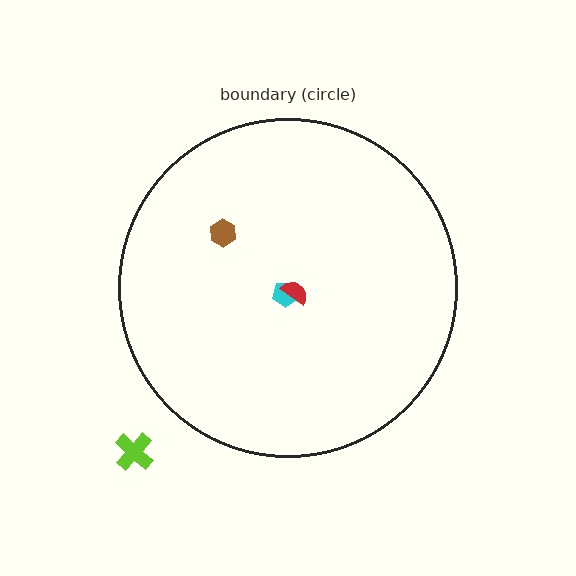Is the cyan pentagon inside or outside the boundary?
Inside.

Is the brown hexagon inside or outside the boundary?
Inside.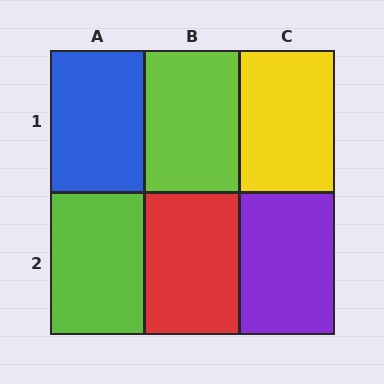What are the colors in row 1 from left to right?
Blue, lime, yellow.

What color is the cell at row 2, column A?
Lime.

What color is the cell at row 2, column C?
Purple.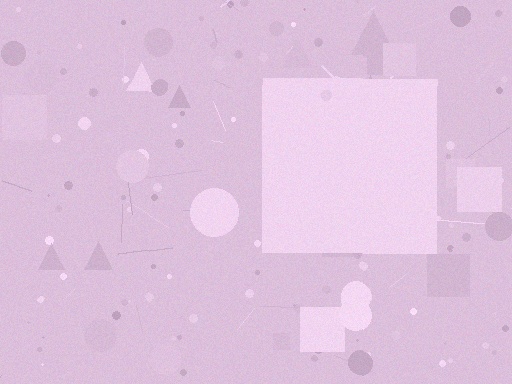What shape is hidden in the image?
A square is hidden in the image.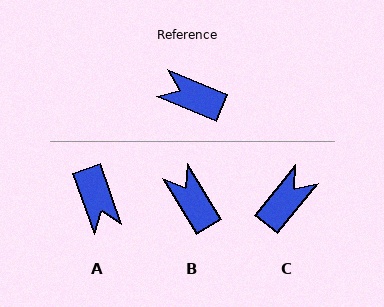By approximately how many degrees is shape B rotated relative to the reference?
Approximately 37 degrees clockwise.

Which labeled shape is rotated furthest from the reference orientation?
A, about 132 degrees away.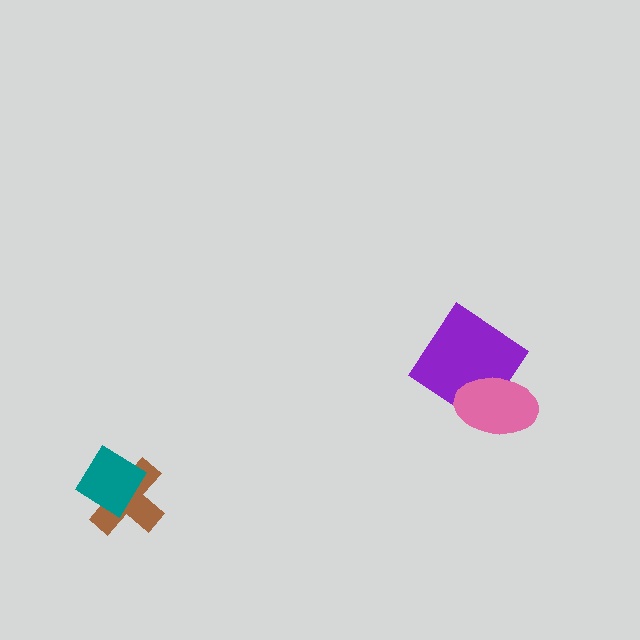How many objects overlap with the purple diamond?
1 object overlaps with the purple diamond.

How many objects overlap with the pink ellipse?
1 object overlaps with the pink ellipse.